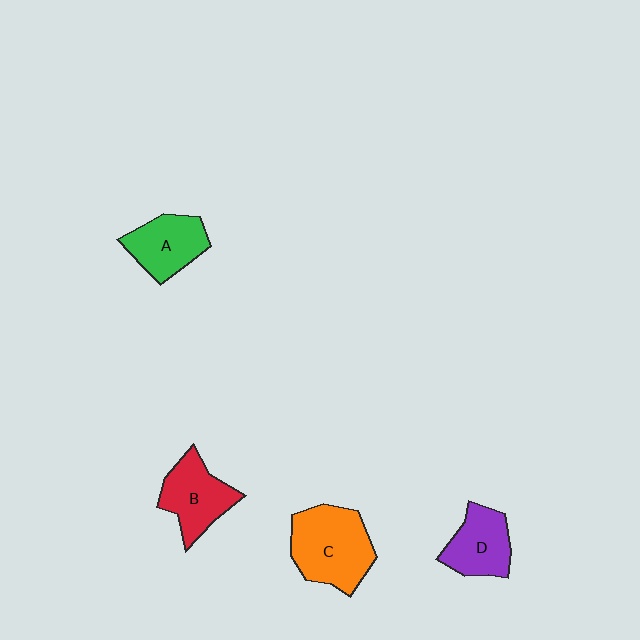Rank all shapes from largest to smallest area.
From largest to smallest: C (orange), B (red), A (green), D (purple).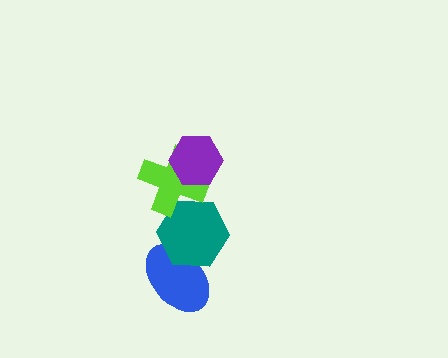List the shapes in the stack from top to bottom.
From top to bottom: the purple hexagon, the lime cross, the teal hexagon, the blue ellipse.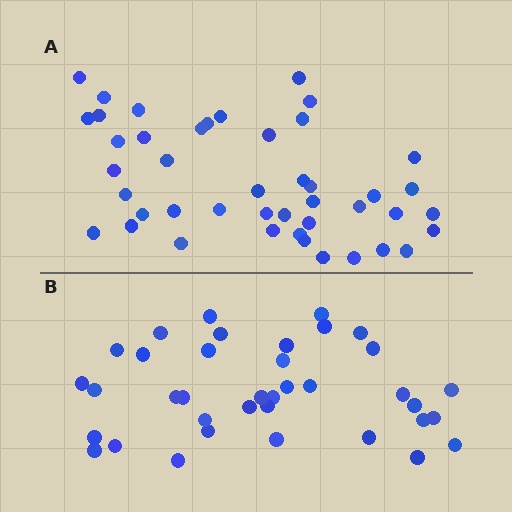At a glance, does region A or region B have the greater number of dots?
Region A (the top region) has more dots.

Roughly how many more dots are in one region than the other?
Region A has roughly 8 or so more dots than region B.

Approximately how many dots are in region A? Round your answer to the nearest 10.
About 40 dots. (The exact count is 44, which rounds to 40.)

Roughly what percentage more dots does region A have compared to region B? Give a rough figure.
About 20% more.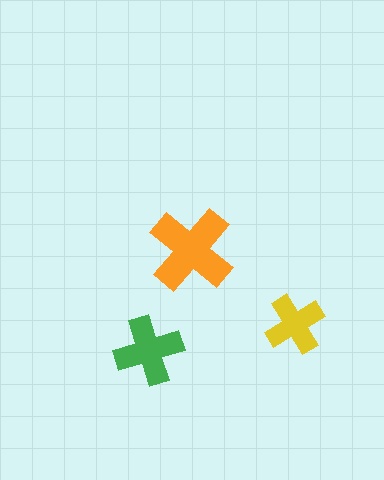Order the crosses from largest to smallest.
the orange one, the green one, the yellow one.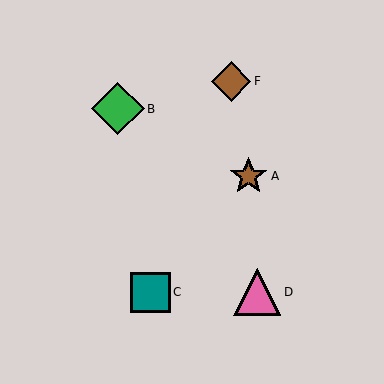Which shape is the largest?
The green diamond (labeled B) is the largest.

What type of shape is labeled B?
Shape B is a green diamond.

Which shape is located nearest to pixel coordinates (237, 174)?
The brown star (labeled A) at (249, 176) is nearest to that location.